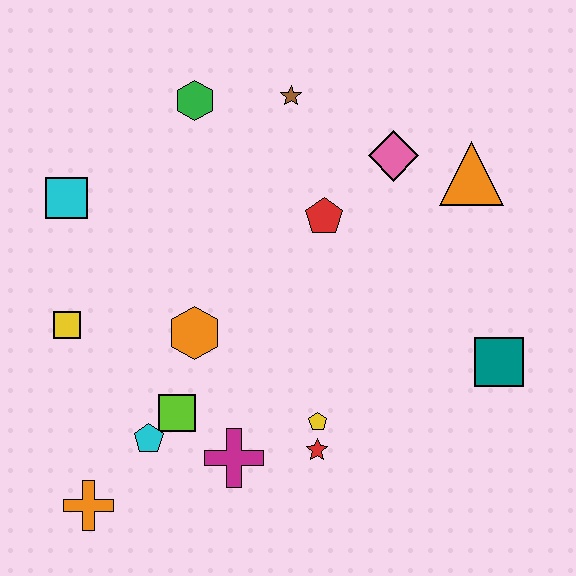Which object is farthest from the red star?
The green hexagon is farthest from the red star.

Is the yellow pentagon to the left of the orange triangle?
Yes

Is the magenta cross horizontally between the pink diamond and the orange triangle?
No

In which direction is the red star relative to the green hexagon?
The red star is below the green hexagon.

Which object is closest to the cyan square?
The yellow square is closest to the cyan square.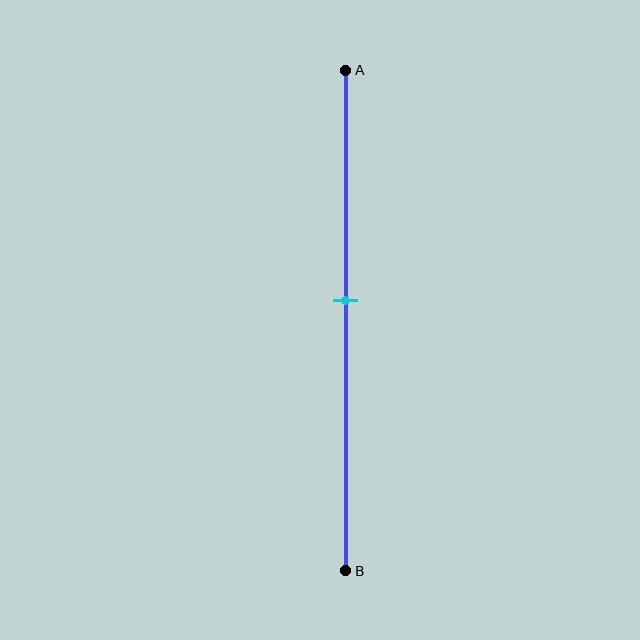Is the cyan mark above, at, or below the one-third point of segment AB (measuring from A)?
The cyan mark is below the one-third point of segment AB.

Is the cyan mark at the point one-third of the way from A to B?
No, the mark is at about 45% from A, not at the 33% one-third point.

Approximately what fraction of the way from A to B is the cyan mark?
The cyan mark is approximately 45% of the way from A to B.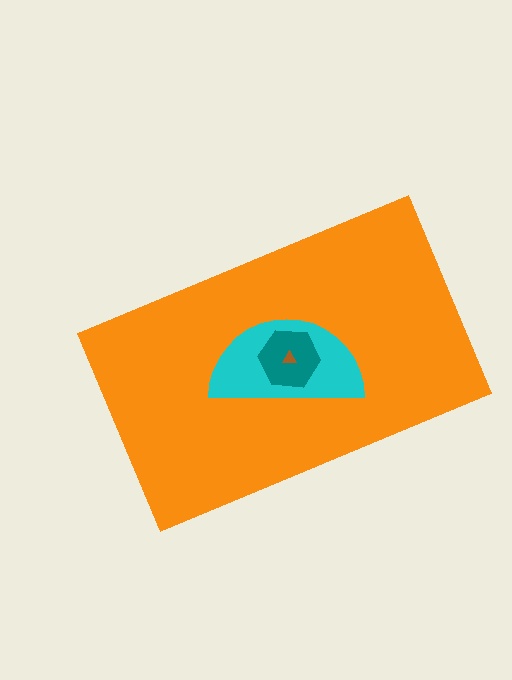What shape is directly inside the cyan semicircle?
The teal hexagon.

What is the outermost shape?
The orange rectangle.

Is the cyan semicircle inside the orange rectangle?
Yes.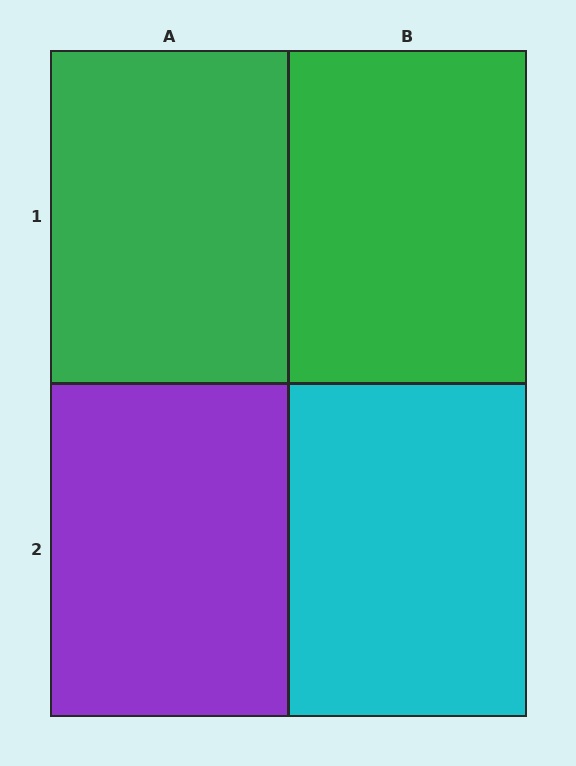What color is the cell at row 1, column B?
Green.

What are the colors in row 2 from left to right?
Purple, cyan.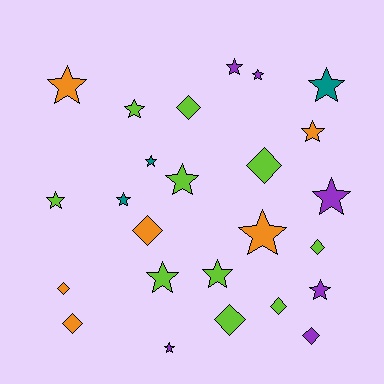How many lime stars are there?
There are 5 lime stars.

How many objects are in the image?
There are 25 objects.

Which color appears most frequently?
Lime, with 10 objects.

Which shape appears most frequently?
Star, with 16 objects.